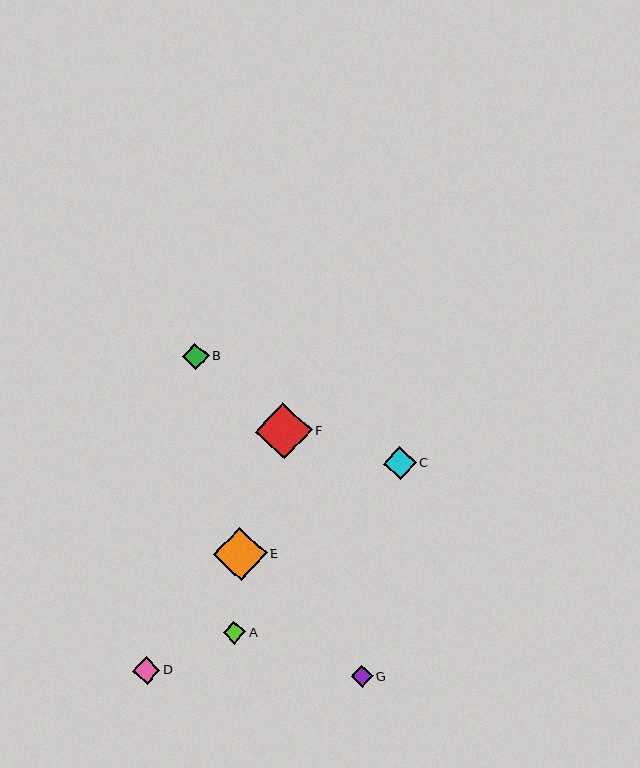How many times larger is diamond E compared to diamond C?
Diamond E is approximately 1.7 times the size of diamond C.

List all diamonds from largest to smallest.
From largest to smallest: F, E, C, D, B, A, G.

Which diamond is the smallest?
Diamond G is the smallest with a size of approximately 22 pixels.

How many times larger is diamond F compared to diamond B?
Diamond F is approximately 2.1 times the size of diamond B.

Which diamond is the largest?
Diamond F is the largest with a size of approximately 57 pixels.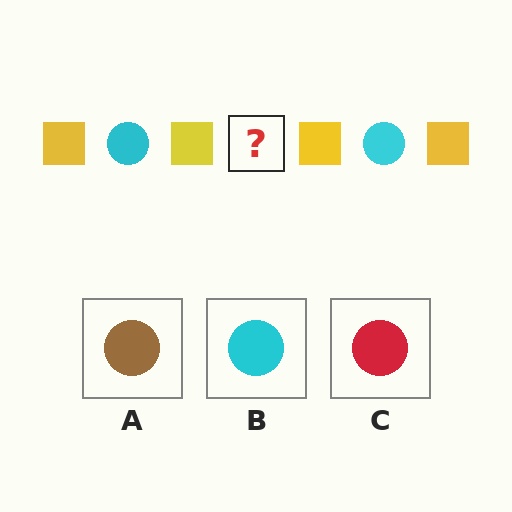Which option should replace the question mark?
Option B.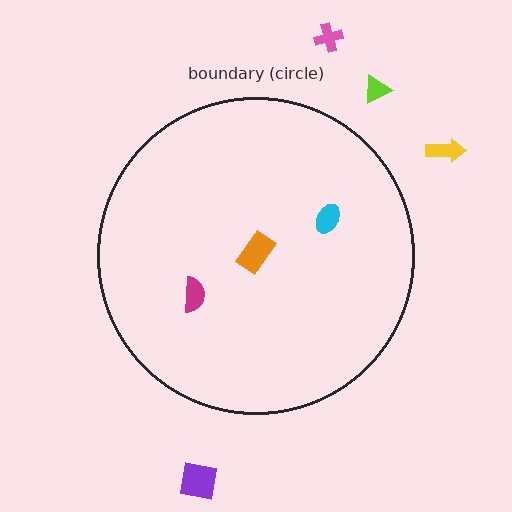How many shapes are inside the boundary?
3 inside, 4 outside.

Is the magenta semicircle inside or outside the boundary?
Inside.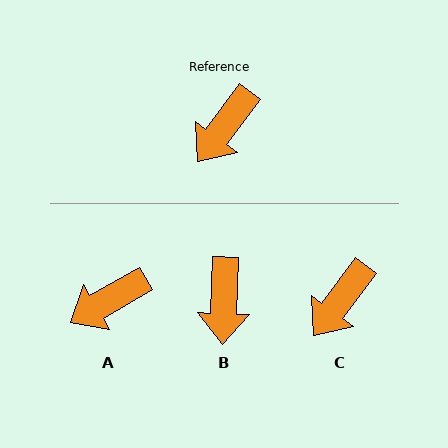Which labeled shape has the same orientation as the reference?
C.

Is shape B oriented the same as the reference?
No, it is off by about 35 degrees.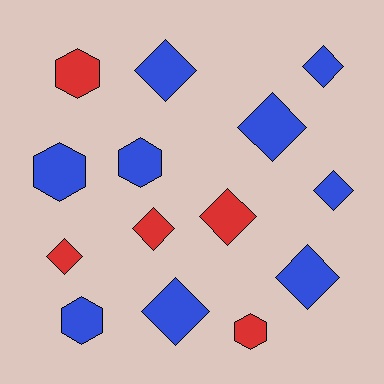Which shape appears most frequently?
Diamond, with 9 objects.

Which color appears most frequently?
Blue, with 9 objects.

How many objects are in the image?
There are 14 objects.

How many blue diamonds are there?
There are 6 blue diamonds.